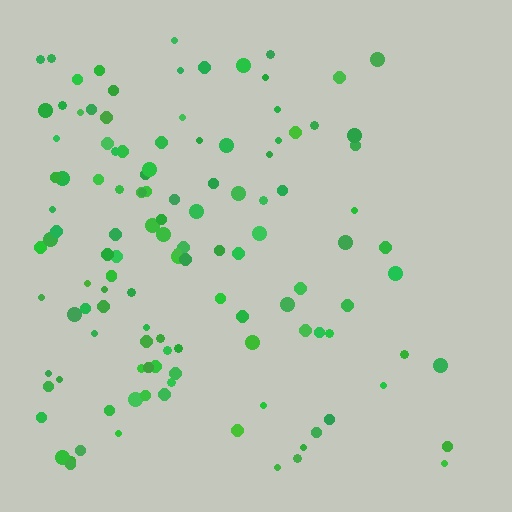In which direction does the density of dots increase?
From right to left, with the left side densest.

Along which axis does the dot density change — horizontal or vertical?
Horizontal.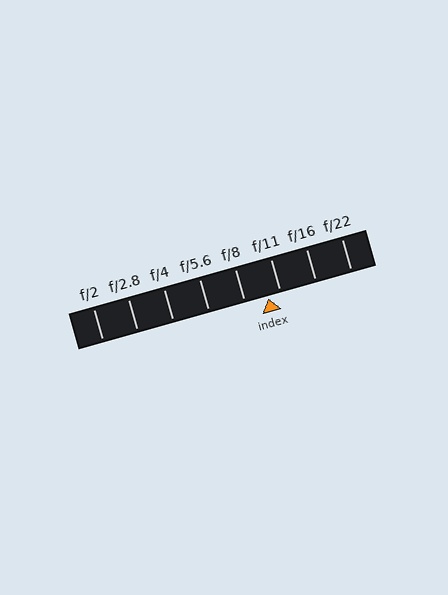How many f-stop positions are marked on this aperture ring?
There are 8 f-stop positions marked.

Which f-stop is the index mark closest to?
The index mark is closest to f/11.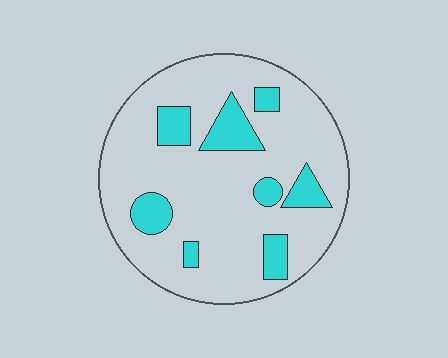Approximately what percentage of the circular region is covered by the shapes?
Approximately 20%.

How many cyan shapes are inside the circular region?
8.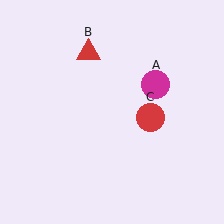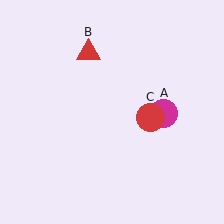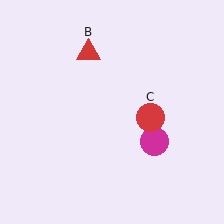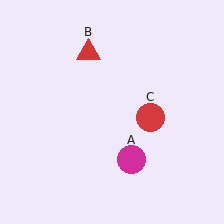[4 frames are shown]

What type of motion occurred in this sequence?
The magenta circle (object A) rotated clockwise around the center of the scene.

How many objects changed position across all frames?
1 object changed position: magenta circle (object A).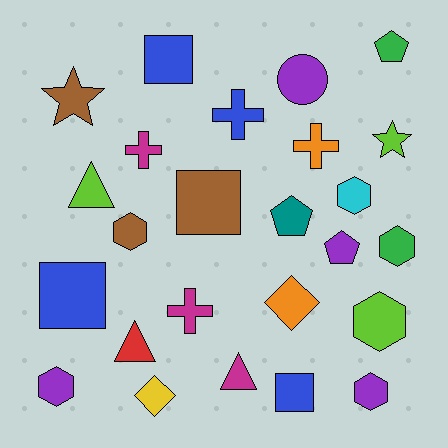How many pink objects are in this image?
There are no pink objects.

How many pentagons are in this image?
There are 3 pentagons.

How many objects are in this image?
There are 25 objects.